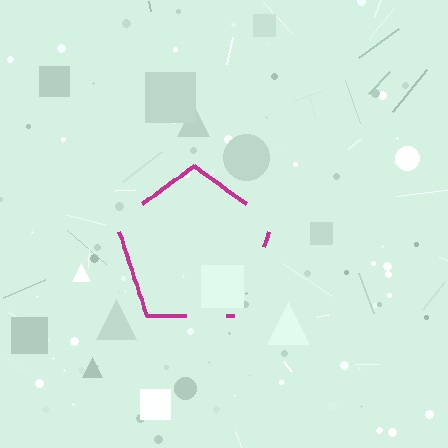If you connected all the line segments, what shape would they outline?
They would outline a pentagon.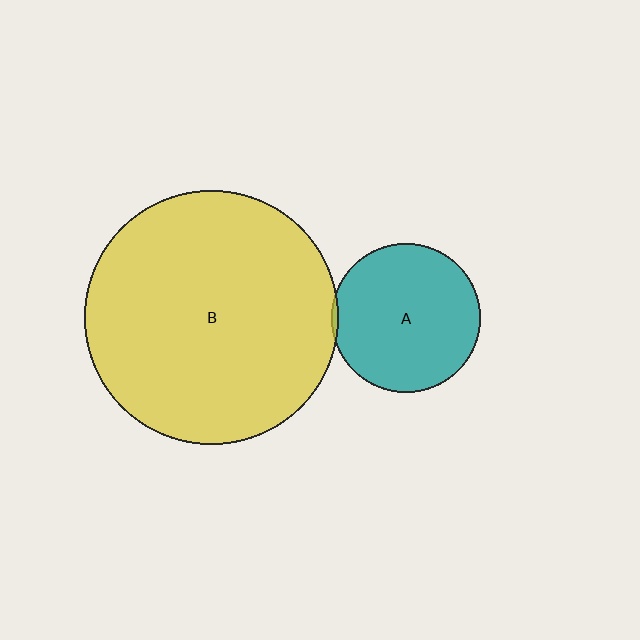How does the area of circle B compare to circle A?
Approximately 2.9 times.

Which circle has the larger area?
Circle B (yellow).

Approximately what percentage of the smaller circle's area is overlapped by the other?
Approximately 5%.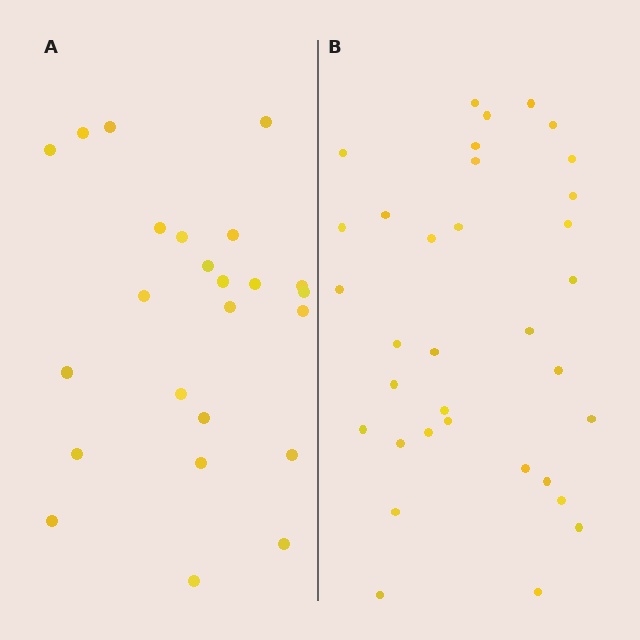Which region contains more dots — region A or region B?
Region B (the right region) has more dots.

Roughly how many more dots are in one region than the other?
Region B has roughly 10 or so more dots than region A.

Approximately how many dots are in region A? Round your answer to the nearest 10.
About 20 dots. (The exact count is 24, which rounds to 20.)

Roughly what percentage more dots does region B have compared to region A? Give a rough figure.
About 40% more.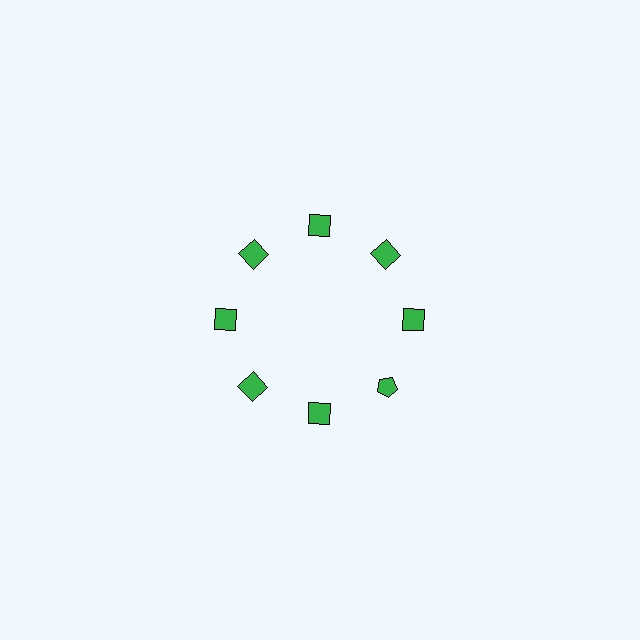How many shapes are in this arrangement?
There are 8 shapes arranged in a ring pattern.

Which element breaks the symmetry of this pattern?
The green pentagon at roughly the 4 o'clock position breaks the symmetry. All other shapes are green squares.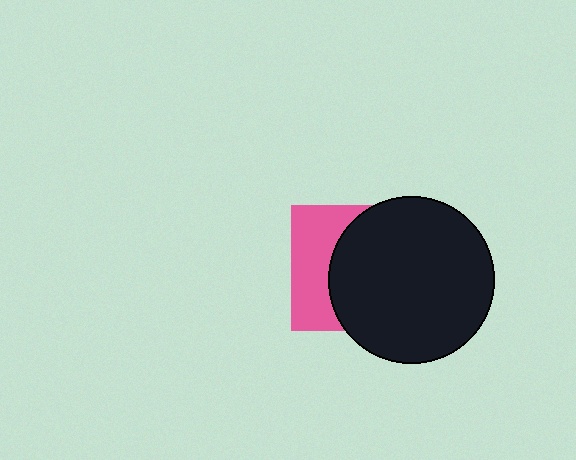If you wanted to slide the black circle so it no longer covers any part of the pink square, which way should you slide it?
Slide it right — that is the most direct way to separate the two shapes.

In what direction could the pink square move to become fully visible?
The pink square could move left. That would shift it out from behind the black circle entirely.